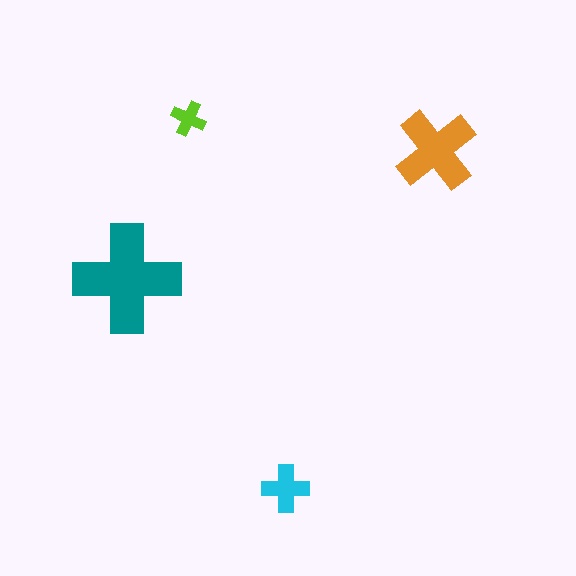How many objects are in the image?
There are 4 objects in the image.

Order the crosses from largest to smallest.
the teal one, the orange one, the cyan one, the lime one.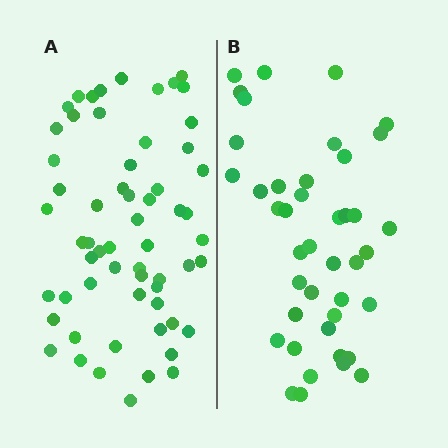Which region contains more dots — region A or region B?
Region A (the left region) has more dots.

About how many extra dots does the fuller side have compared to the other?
Region A has approximately 20 more dots than region B.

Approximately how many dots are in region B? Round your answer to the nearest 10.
About 40 dots. (The exact count is 42, which rounds to 40.)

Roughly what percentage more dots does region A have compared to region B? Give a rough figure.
About 45% more.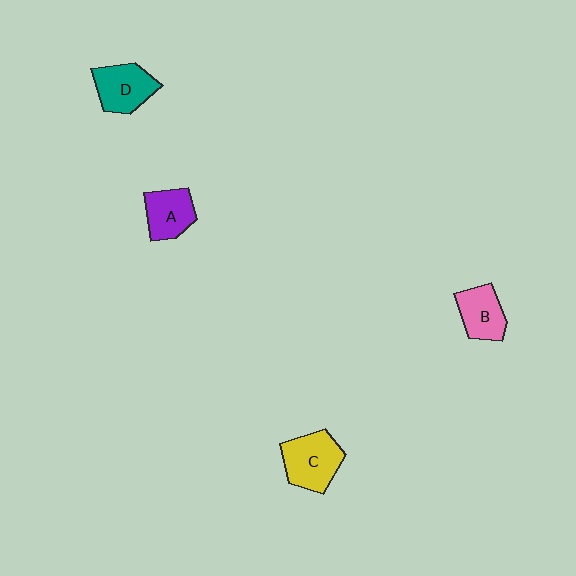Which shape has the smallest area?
Shape A (purple).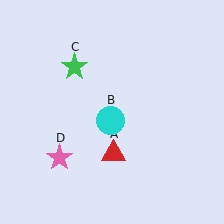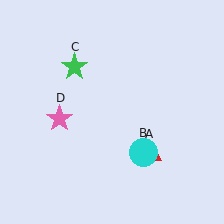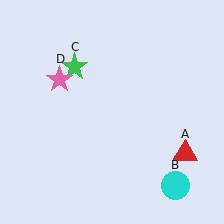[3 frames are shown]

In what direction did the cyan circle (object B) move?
The cyan circle (object B) moved down and to the right.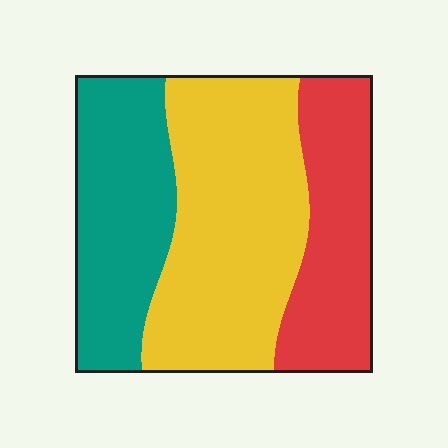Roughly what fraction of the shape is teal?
Teal takes up between a sixth and a third of the shape.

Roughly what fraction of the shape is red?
Red covers around 25% of the shape.